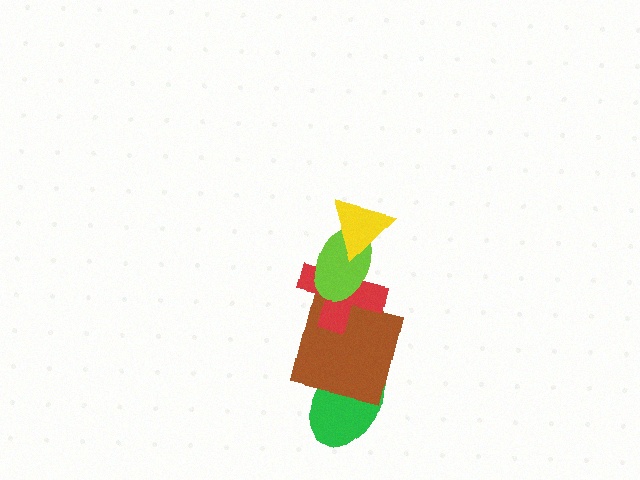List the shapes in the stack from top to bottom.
From top to bottom: the yellow triangle, the lime ellipse, the red cross, the brown square, the green ellipse.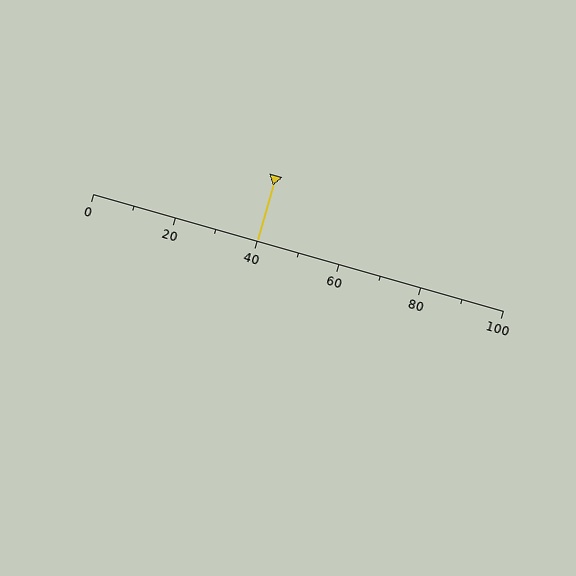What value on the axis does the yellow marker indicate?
The marker indicates approximately 40.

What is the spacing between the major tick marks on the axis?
The major ticks are spaced 20 apart.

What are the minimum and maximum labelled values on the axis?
The axis runs from 0 to 100.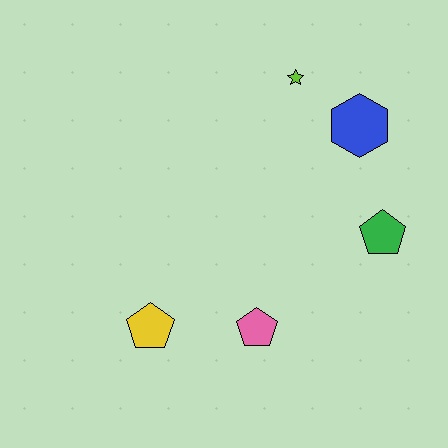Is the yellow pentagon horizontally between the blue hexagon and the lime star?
No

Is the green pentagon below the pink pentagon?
No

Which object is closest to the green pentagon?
The blue hexagon is closest to the green pentagon.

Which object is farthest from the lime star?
The yellow pentagon is farthest from the lime star.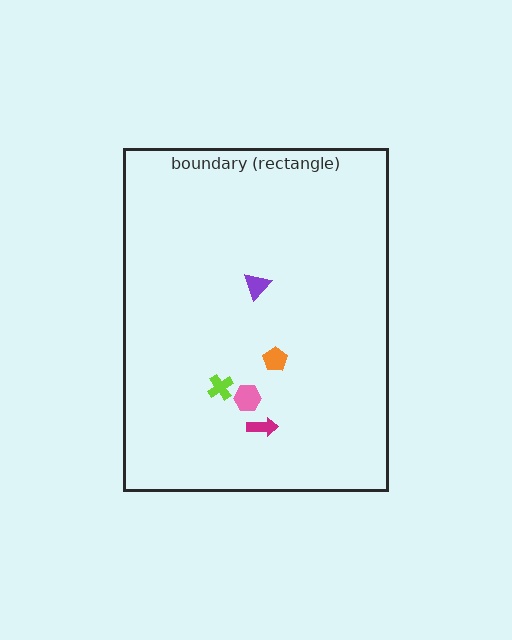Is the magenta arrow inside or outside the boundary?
Inside.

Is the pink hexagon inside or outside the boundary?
Inside.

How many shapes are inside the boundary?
5 inside, 0 outside.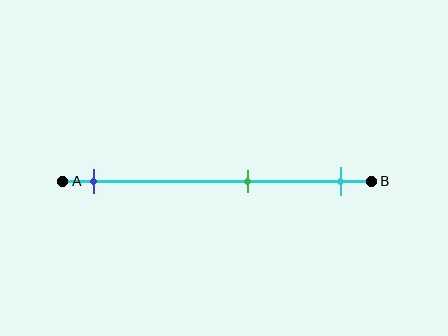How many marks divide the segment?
There are 3 marks dividing the segment.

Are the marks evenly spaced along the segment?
No, the marks are not evenly spaced.